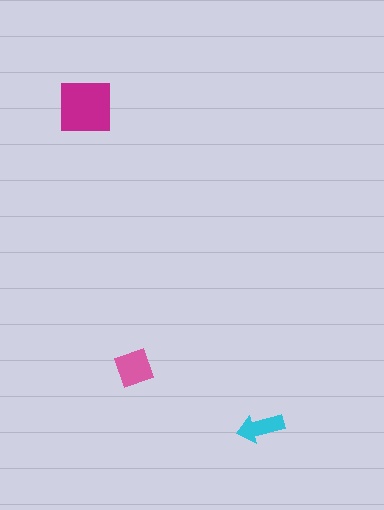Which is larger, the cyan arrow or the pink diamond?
The pink diamond.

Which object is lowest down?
The cyan arrow is bottommost.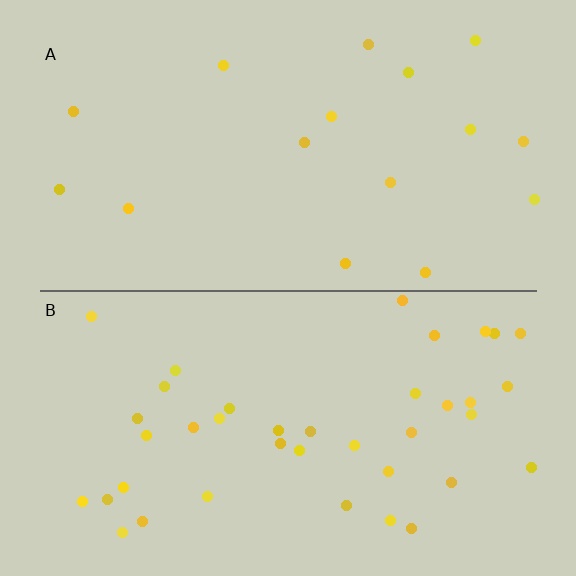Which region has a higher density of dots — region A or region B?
B (the bottom).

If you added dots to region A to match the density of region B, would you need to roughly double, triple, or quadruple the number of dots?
Approximately double.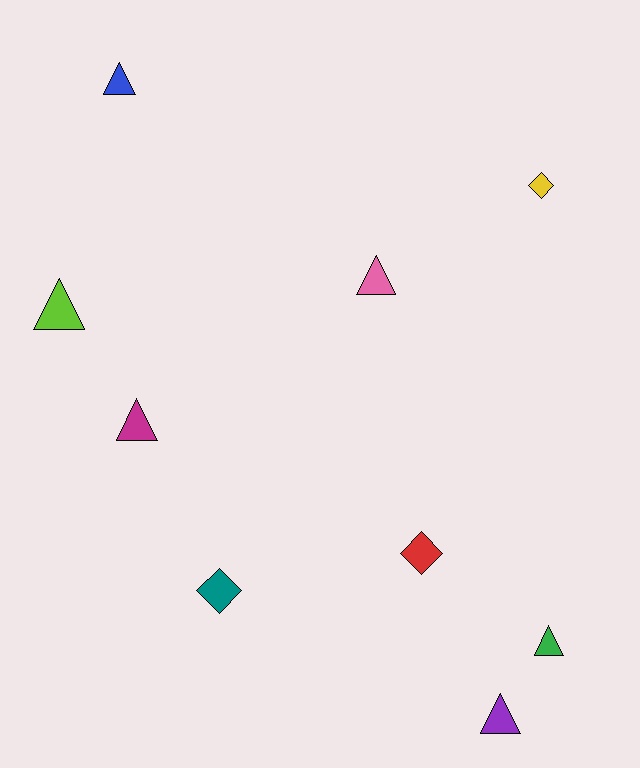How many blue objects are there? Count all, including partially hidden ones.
There is 1 blue object.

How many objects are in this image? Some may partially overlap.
There are 9 objects.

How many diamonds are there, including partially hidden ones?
There are 3 diamonds.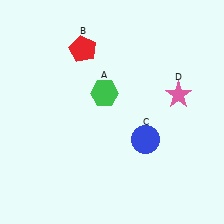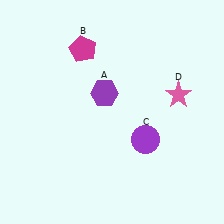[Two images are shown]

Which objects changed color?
A changed from green to purple. B changed from red to magenta. C changed from blue to purple.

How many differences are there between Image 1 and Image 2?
There are 3 differences between the two images.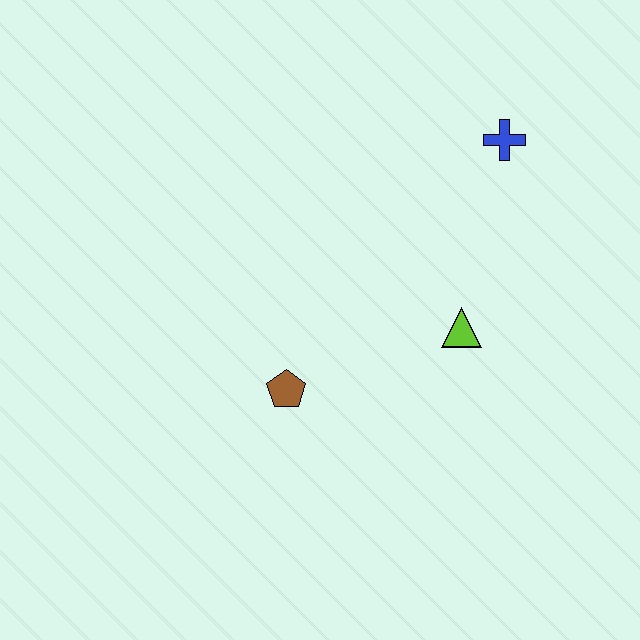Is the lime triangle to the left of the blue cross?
Yes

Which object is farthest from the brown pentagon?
The blue cross is farthest from the brown pentagon.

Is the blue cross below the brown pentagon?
No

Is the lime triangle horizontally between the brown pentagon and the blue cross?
Yes